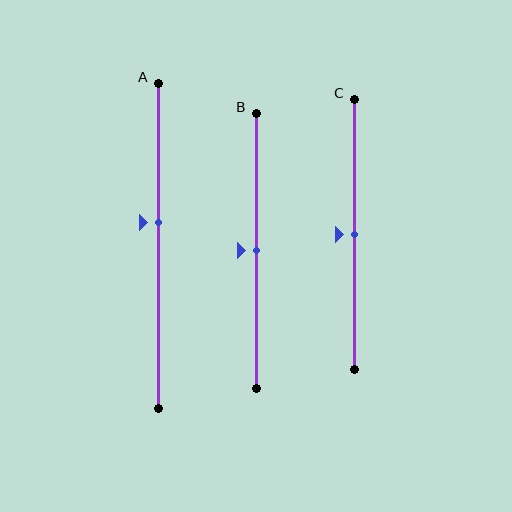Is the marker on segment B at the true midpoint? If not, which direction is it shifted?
Yes, the marker on segment B is at the true midpoint.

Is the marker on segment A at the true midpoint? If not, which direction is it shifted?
No, the marker on segment A is shifted upward by about 7% of the segment length.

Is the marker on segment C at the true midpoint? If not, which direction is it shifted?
Yes, the marker on segment C is at the true midpoint.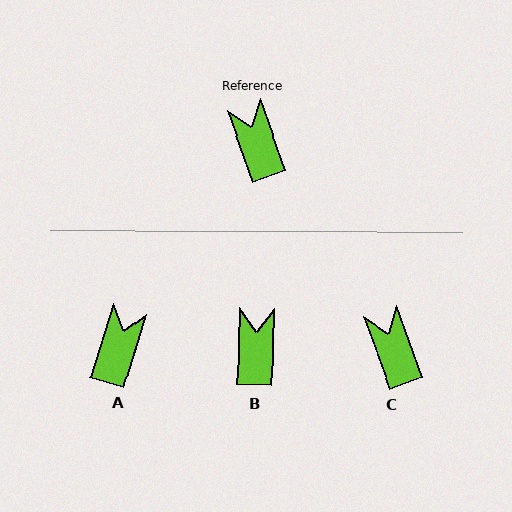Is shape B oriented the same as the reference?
No, it is off by about 21 degrees.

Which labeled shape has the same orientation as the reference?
C.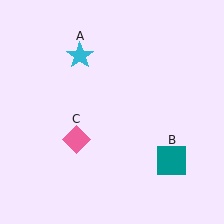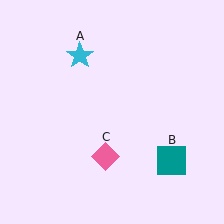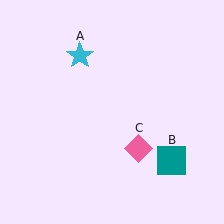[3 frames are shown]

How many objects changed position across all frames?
1 object changed position: pink diamond (object C).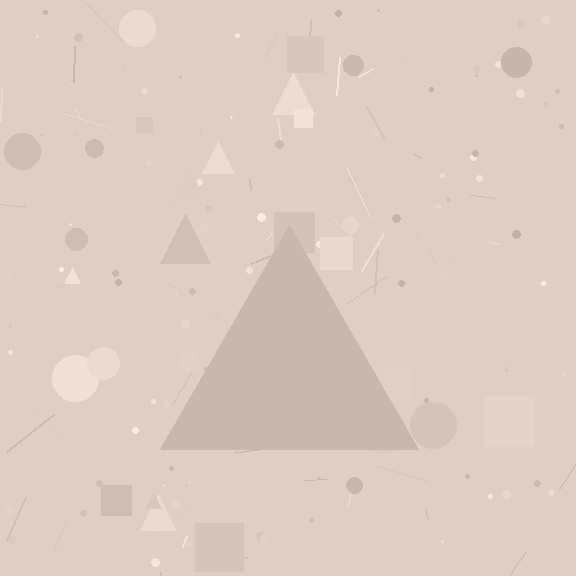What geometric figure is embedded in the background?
A triangle is embedded in the background.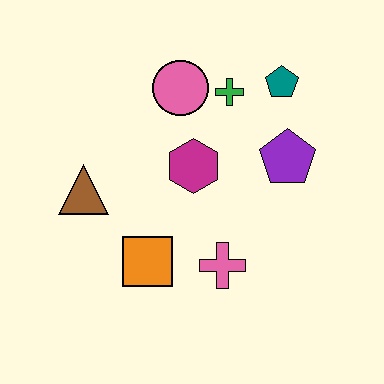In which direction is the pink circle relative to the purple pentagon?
The pink circle is to the left of the purple pentagon.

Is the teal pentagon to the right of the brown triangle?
Yes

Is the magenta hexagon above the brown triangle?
Yes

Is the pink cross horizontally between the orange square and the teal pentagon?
Yes